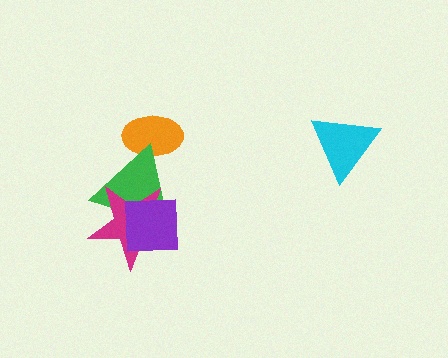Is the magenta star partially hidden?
Yes, it is partially covered by another shape.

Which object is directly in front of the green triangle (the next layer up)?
The magenta star is directly in front of the green triangle.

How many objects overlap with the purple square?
2 objects overlap with the purple square.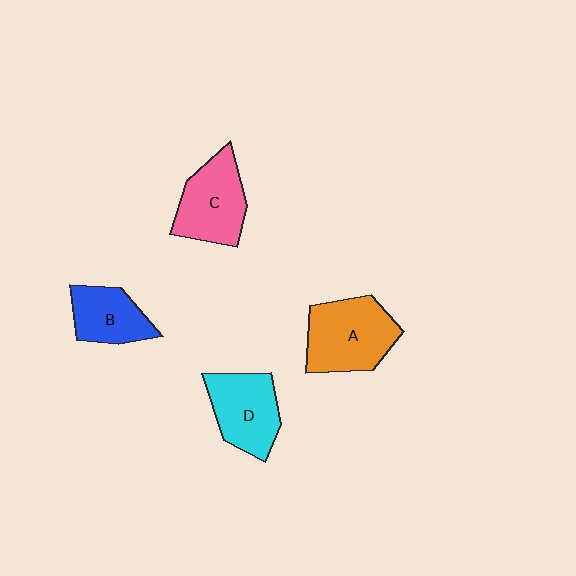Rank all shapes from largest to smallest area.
From largest to smallest: A (orange), C (pink), D (cyan), B (blue).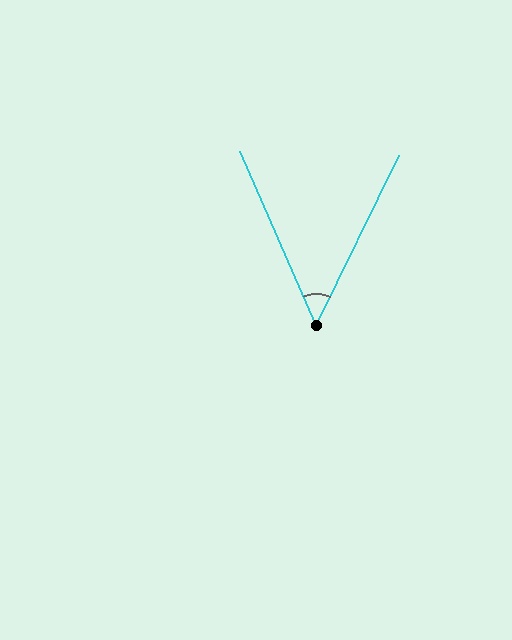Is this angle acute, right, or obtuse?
It is acute.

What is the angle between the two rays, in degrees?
Approximately 50 degrees.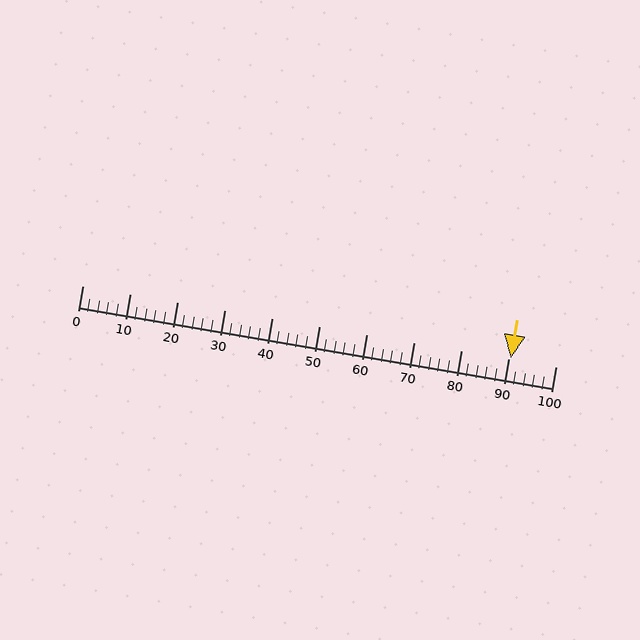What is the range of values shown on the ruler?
The ruler shows values from 0 to 100.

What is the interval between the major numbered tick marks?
The major tick marks are spaced 10 units apart.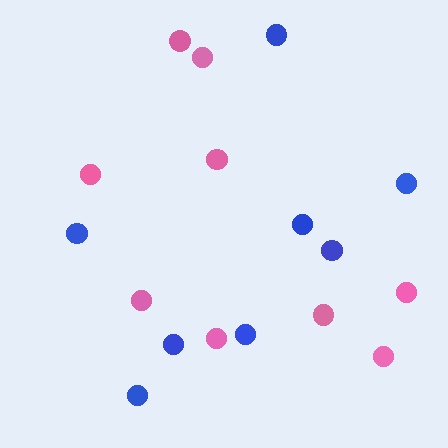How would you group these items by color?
There are 2 groups: one group of pink circles (9) and one group of blue circles (8).